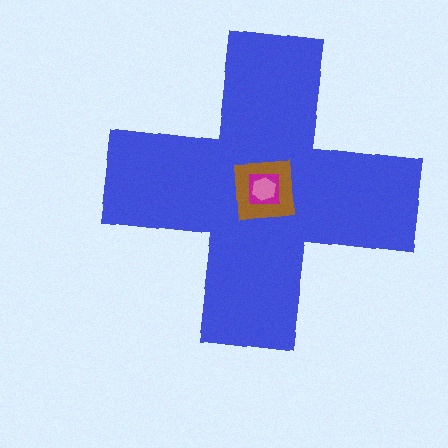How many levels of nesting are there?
4.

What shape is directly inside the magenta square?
The pink hexagon.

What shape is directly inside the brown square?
The magenta square.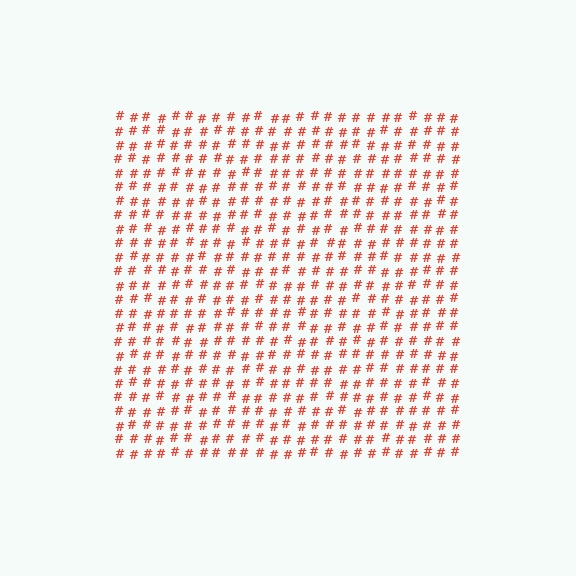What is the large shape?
The large shape is a square.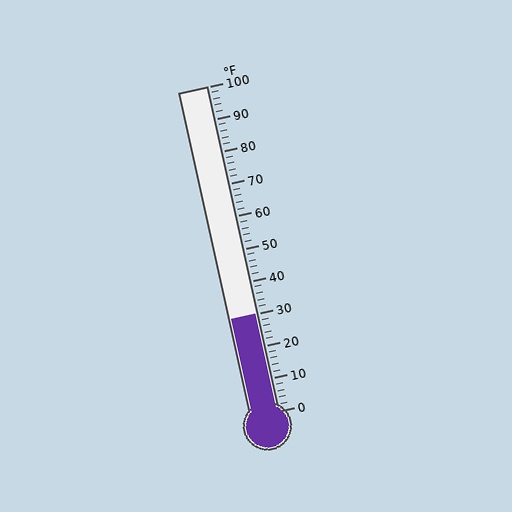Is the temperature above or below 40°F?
The temperature is below 40°F.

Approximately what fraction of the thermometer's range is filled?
The thermometer is filled to approximately 30% of its range.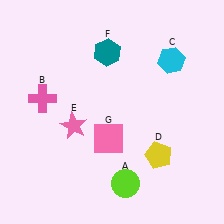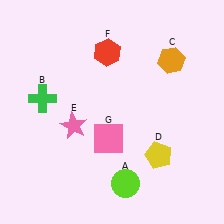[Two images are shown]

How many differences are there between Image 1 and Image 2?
There are 3 differences between the two images.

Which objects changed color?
B changed from pink to green. C changed from cyan to orange. F changed from teal to red.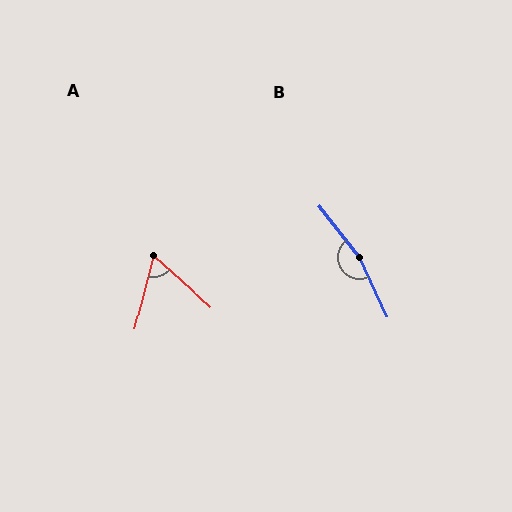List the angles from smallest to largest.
A (62°), B (166°).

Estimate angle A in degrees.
Approximately 62 degrees.